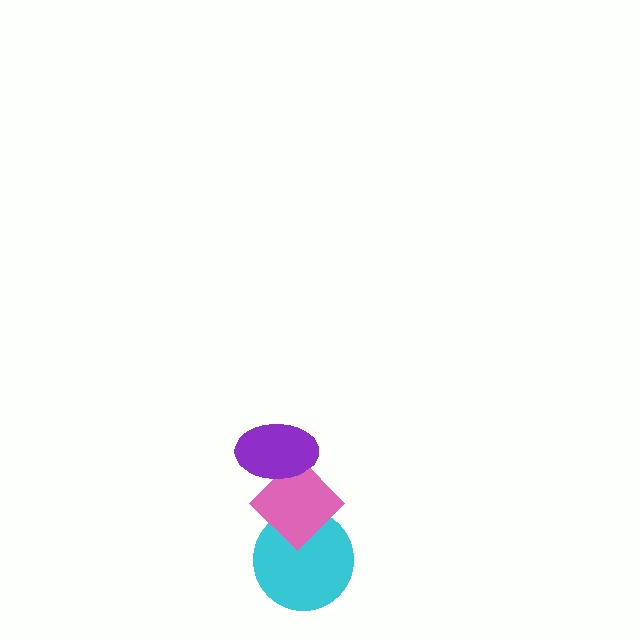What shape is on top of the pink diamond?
The purple ellipse is on top of the pink diamond.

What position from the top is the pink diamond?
The pink diamond is 2nd from the top.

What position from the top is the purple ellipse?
The purple ellipse is 1st from the top.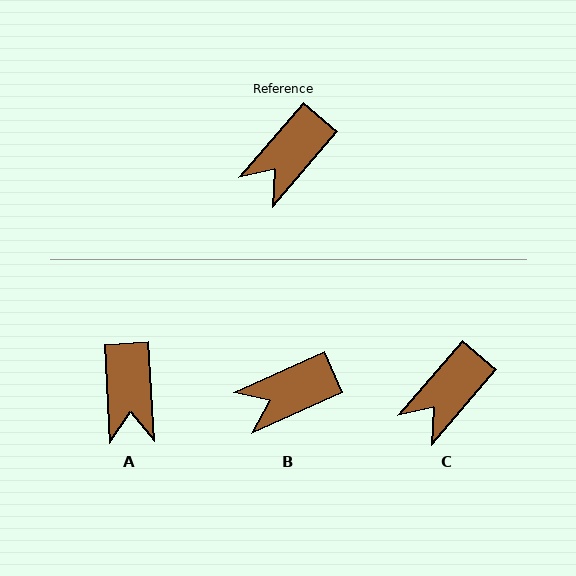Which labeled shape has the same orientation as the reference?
C.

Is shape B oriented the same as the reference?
No, it is off by about 25 degrees.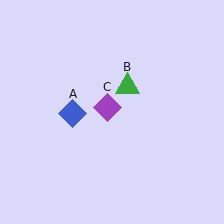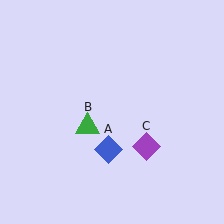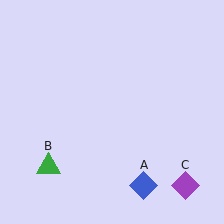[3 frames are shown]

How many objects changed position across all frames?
3 objects changed position: blue diamond (object A), green triangle (object B), purple diamond (object C).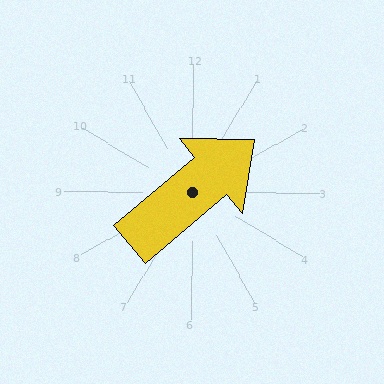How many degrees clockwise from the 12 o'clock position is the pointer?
Approximately 50 degrees.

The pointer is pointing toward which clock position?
Roughly 2 o'clock.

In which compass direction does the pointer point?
Northeast.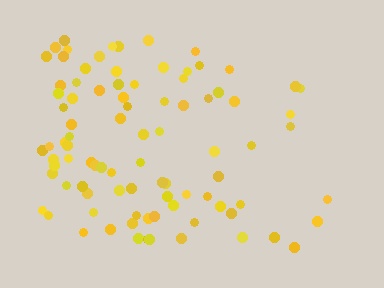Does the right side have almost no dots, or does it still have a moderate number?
Still a moderate number, just noticeably fewer than the left.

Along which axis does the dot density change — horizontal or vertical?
Horizontal.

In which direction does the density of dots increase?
From right to left, with the left side densest.